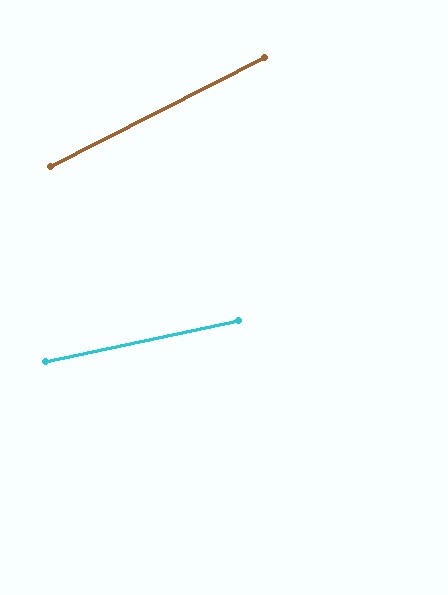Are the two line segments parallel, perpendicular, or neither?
Neither parallel nor perpendicular — they differ by about 15°.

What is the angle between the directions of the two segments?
Approximately 15 degrees.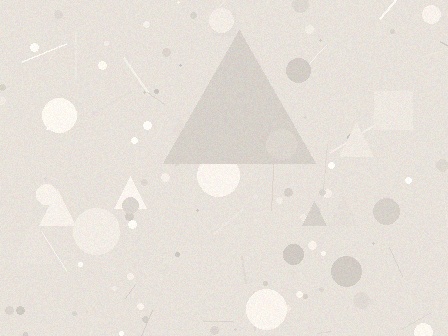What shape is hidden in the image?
A triangle is hidden in the image.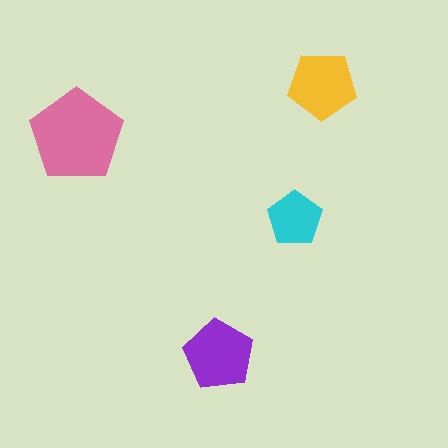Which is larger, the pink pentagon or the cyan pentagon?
The pink one.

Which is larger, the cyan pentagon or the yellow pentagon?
The yellow one.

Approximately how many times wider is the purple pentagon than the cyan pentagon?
About 1.5 times wider.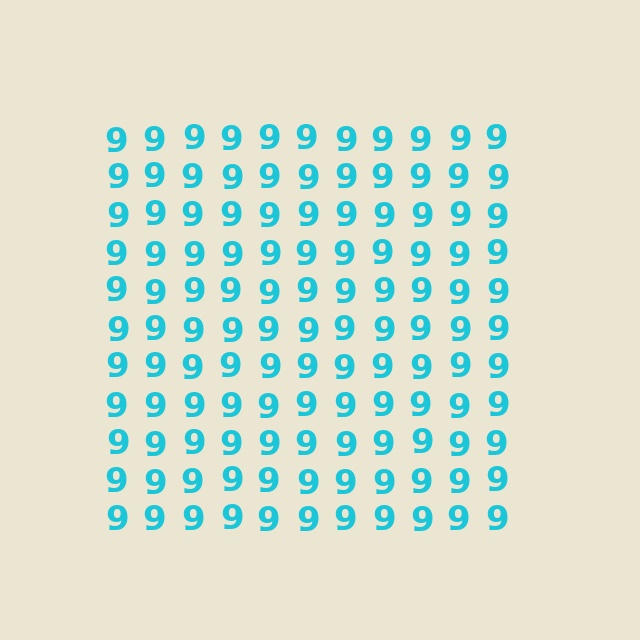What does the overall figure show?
The overall figure shows a square.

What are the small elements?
The small elements are digit 9's.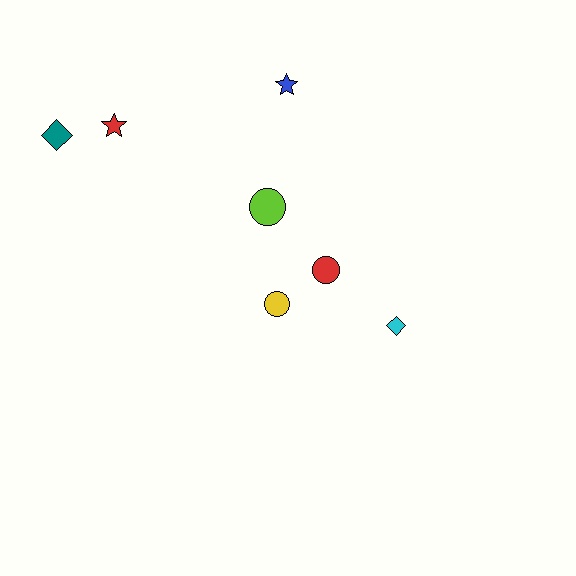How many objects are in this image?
There are 7 objects.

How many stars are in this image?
There are 2 stars.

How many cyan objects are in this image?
There is 1 cyan object.